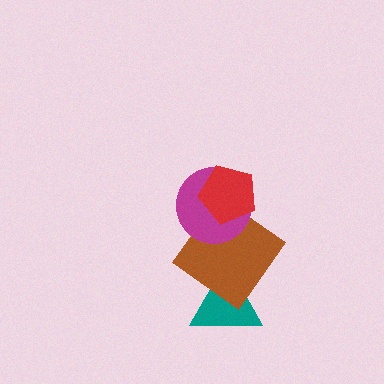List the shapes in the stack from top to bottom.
From top to bottom: the red pentagon, the magenta circle, the brown diamond, the teal triangle.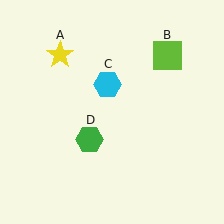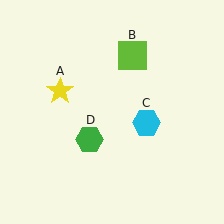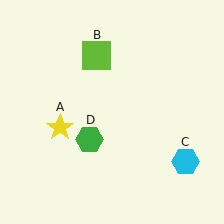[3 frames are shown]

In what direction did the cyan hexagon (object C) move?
The cyan hexagon (object C) moved down and to the right.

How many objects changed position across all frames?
3 objects changed position: yellow star (object A), lime square (object B), cyan hexagon (object C).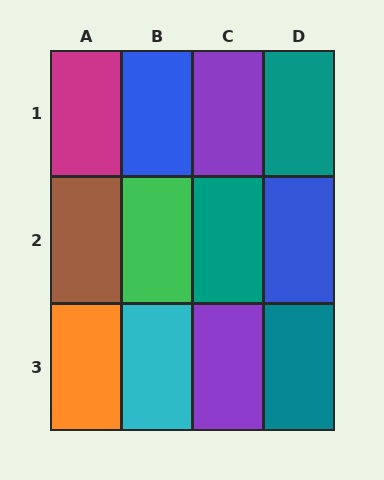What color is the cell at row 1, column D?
Teal.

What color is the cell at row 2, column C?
Teal.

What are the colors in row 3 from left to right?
Orange, cyan, purple, teal.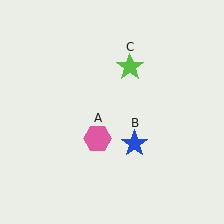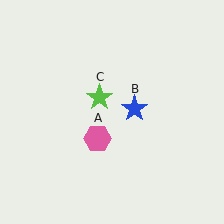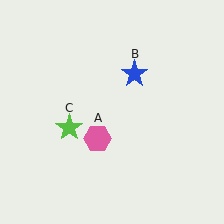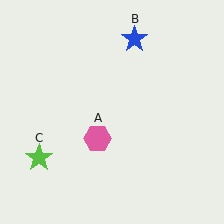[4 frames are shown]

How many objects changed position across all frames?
2 objects changed position: blue star (object B), lime star (object C).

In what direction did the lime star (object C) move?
The lime star (object C) moved down and to the left.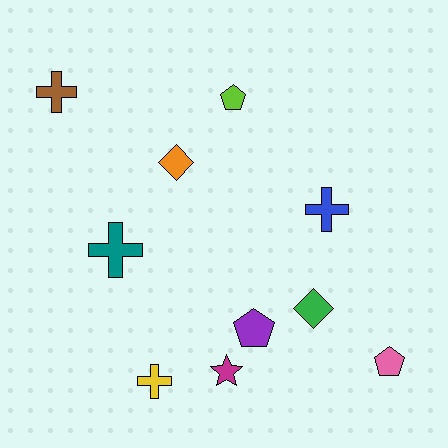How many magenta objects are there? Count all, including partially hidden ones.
There is 1 magenta object.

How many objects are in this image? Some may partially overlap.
There are 10 objects.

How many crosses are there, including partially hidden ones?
There are 4 crosses.